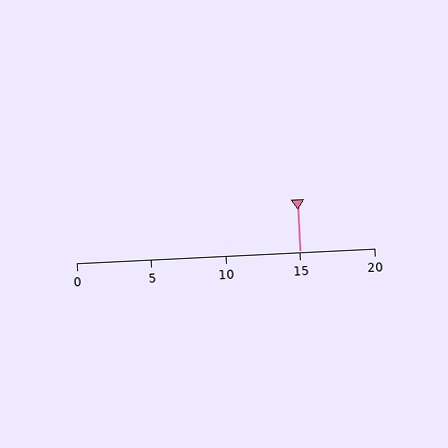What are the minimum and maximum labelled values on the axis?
The axis runs from 0 to 20.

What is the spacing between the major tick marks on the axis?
The major ticks are spaced 5 apart.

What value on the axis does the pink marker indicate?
The marker indicates approximately 15.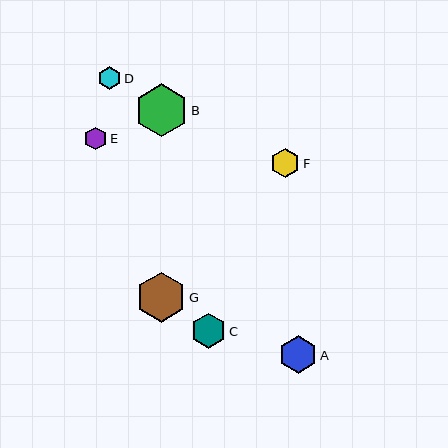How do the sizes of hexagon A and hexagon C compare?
Hexagon A and hexagon C are approximately the same size.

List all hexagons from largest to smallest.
From largest to smallest: B, G, A, C, F, D, E.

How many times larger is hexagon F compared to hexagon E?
Hexagon F is approximately 1.3 times the size of hexagon E.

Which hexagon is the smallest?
Hexagon E is the smallest with a size of approximately 22 pixels.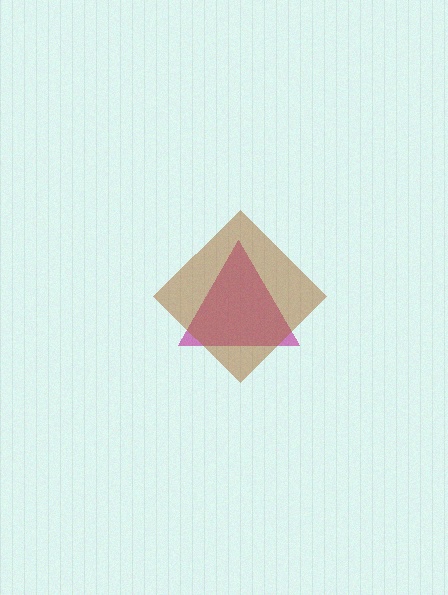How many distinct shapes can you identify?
There are 2 distinct shapes: a magenta triangle, a brown diamond.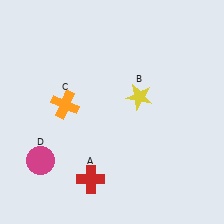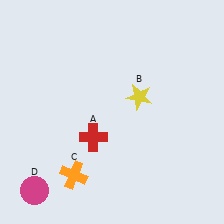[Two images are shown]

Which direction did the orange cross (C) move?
The orange cross (C) moved down.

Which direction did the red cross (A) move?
The red cross (A) moved up.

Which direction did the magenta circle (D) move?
The magenta circle (D) moved down.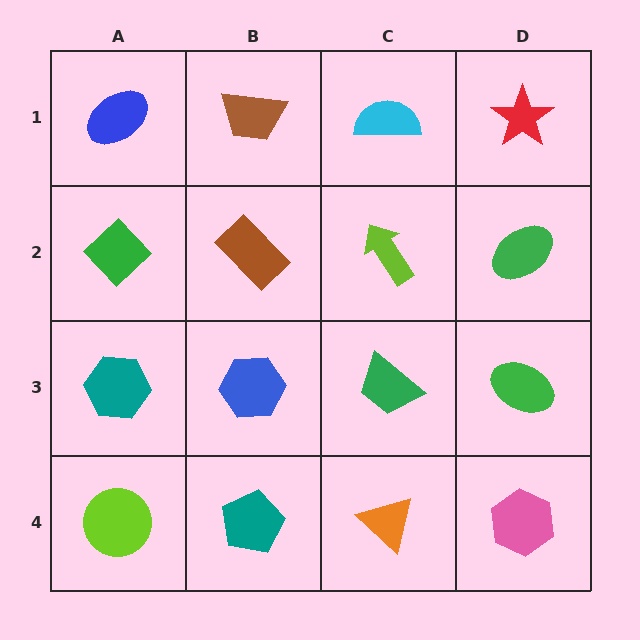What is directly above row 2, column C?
A cyan semicircle.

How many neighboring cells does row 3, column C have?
4.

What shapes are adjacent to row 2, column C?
A cyan semicircle (row 1, column C), a green trapezoid (row 3, column C), a brown rectangle (row 2, column B), a green ellipse (row 2, column D).